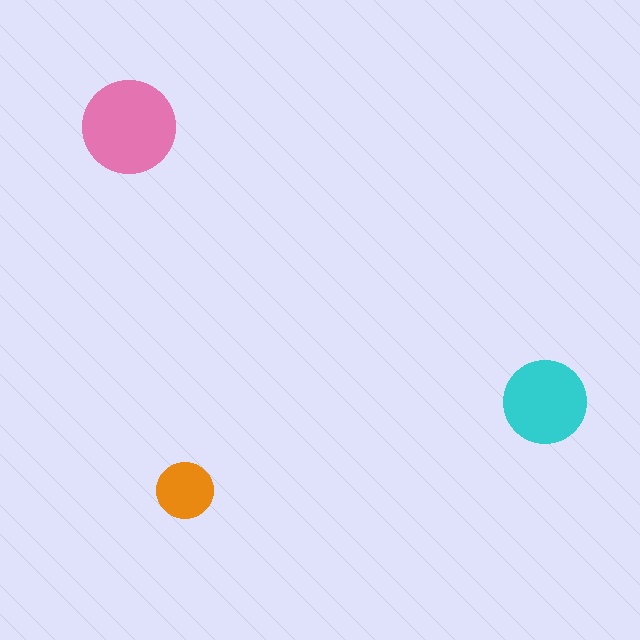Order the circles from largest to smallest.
the pink one, the cyan one, the orange one.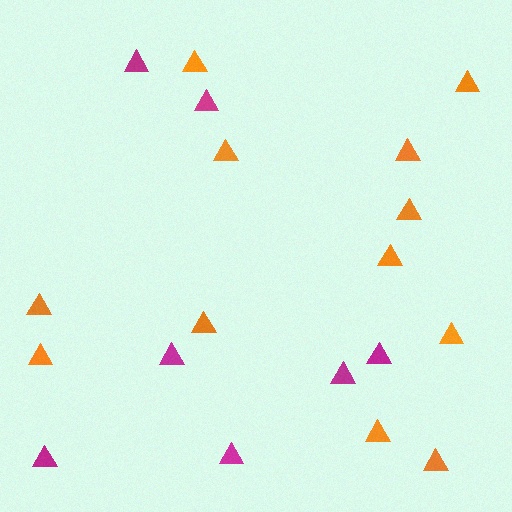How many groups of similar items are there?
There are 2 groups: one group of magenta triangles (7) and one group of orange triangles (12).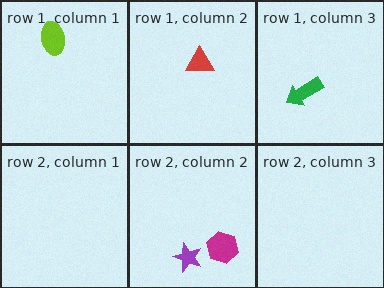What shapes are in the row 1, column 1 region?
The lime ellipse.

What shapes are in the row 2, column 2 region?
The magenta hexagon, the purple star.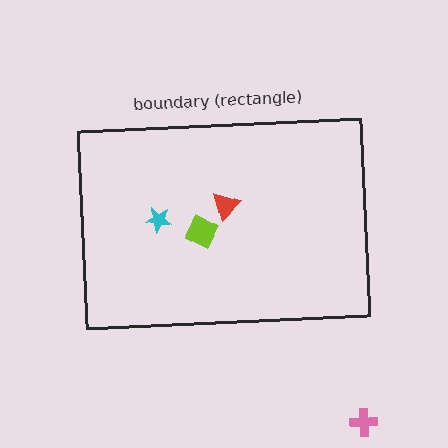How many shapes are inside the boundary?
3 inside, 1 outside.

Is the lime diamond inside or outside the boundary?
Inside.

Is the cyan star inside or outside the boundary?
Inside.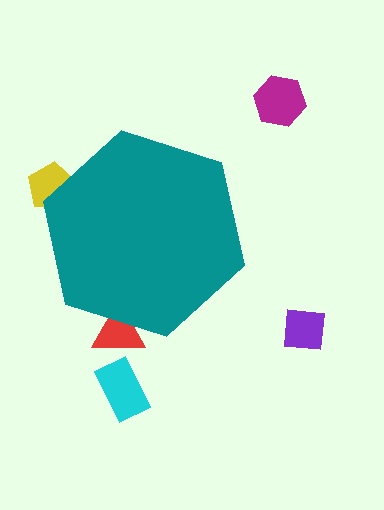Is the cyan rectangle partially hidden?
No, the cyan rectangle is fully visible.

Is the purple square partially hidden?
No, the purple square is fully visible.